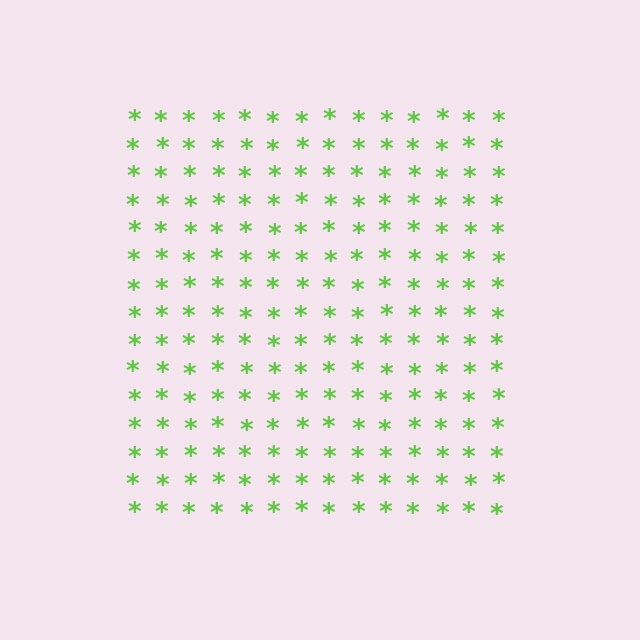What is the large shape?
The large shape is a square.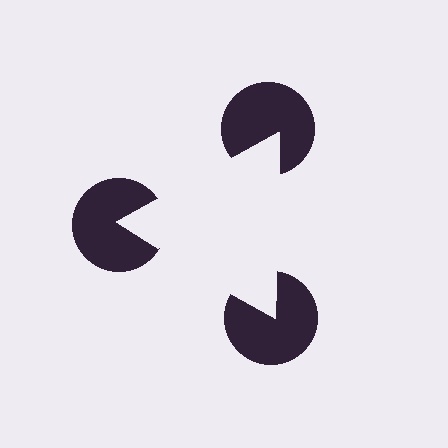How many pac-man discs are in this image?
There are 3 — one at each vertex of the illusory triangle.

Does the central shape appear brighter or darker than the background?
It typically appears slightly brighter than the background, even though no actual brightness change is drawn.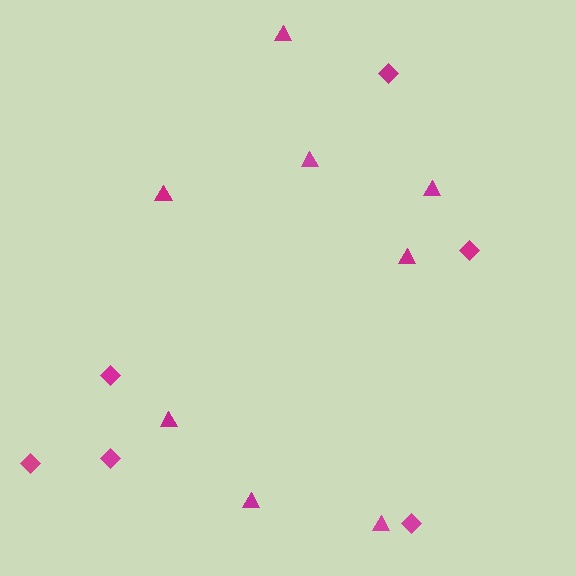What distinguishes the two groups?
There are 2 groups: one group of triangles (8) and one group of diamonds (6).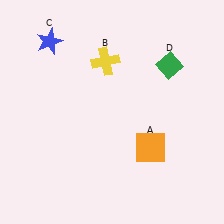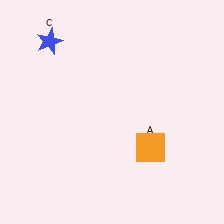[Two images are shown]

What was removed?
The green diamond (D), the yellow cross (B) were removed in Image 2.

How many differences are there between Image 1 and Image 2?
There are 2 differences between the two images.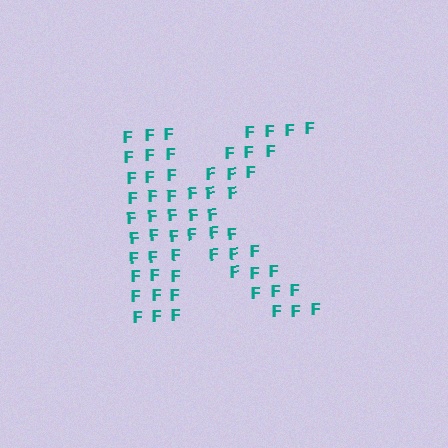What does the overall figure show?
The overall figure shows the letter K.